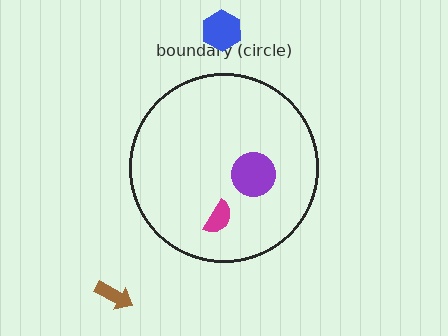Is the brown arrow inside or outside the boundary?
Outside.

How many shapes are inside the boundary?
2 inside, 2 outside.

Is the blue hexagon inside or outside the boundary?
Outside.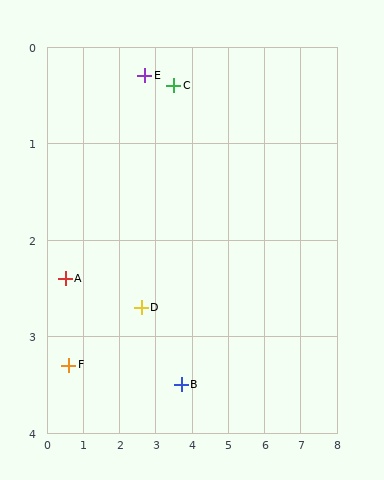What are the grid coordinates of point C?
Point C is at approximately (3.5, 0.4).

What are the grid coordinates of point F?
Point F is at approximately (0.6, 3.3).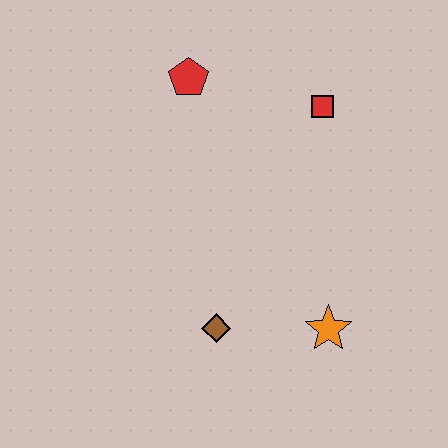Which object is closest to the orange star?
The brown diamond is closest to the orange star.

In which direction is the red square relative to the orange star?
The red square is above the orange star.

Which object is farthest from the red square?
The brown diamond is farthest from the red square.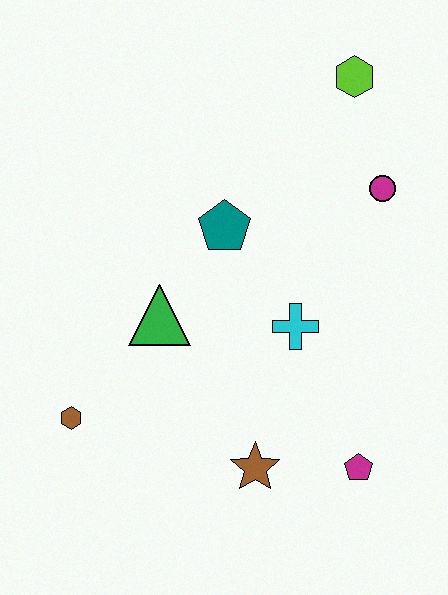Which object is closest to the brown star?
The magenta pentagon is closest to the brown star.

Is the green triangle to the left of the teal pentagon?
Yes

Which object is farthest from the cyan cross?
The lime hexagon is farthest from the cyan cross.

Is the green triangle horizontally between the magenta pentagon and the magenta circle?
No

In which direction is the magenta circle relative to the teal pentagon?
The magenta circle is to the right of the teal pentagon.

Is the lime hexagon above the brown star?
Yes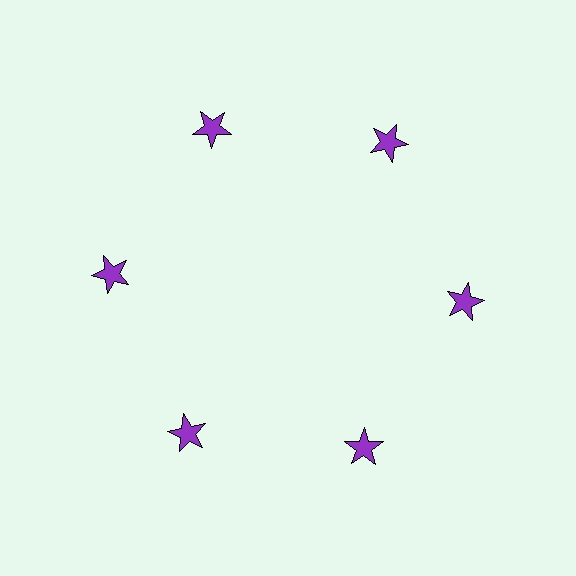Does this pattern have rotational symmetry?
Yes, this pattern has 6-fold rotational symmetry. It looks the same after rotating 60 degrees around the center.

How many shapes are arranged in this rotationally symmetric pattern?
There are 6 shapes, arranged in 6 groups of 1.